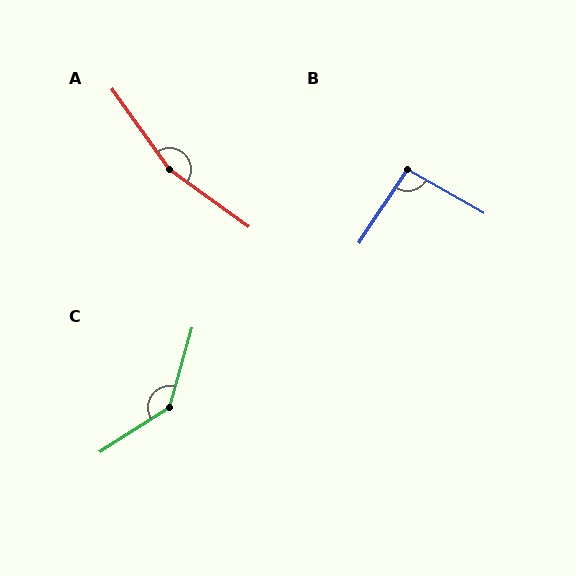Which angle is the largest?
A, at approximately 161 degrees.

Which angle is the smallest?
B, at approximately 94 degrees.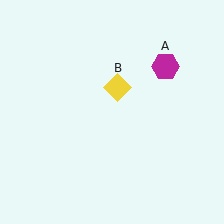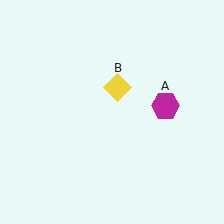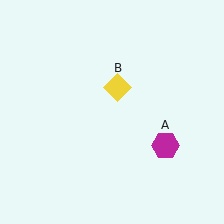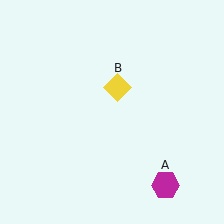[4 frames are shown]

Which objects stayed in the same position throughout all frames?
Yellow diamond (object B) remained stationary.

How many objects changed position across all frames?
1 object changed position: magenta hexagon (object A).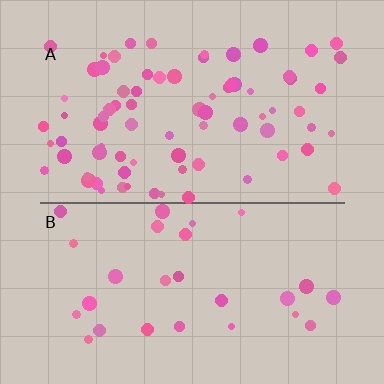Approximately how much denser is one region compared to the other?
Approximately 2.7× — region A over region B.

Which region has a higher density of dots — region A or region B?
A (the top).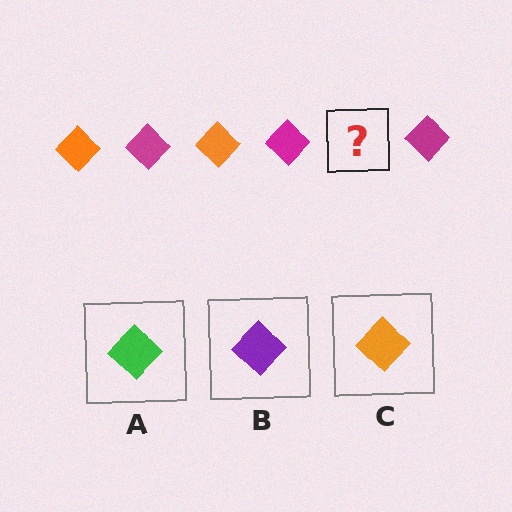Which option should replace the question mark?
Option C.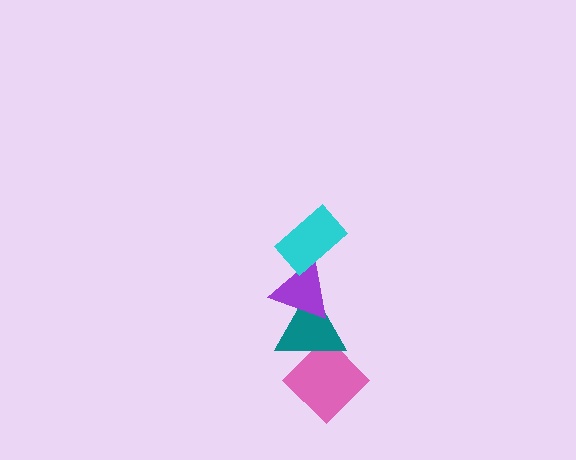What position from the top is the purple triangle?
The purple triangle is 2nd from the top.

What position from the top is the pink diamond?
The pink diamond is 4th from the top.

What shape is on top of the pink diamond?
The teal triangle is on top of the pink diamond.